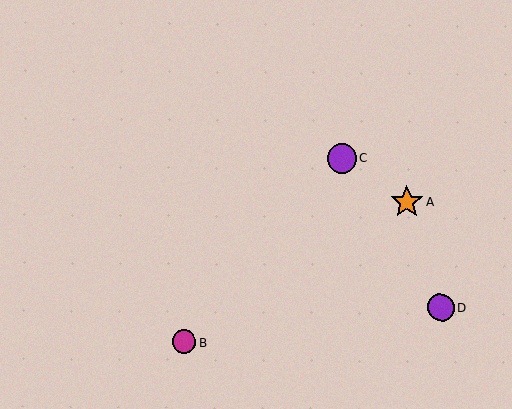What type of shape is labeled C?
Shape C is a purple circle.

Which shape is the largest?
The orange star (labeled A) is the largest.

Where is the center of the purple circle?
The center of the purple circle is at (441, 307).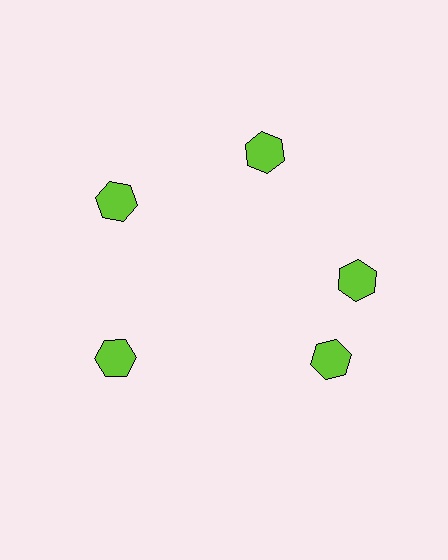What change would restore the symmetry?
The symmetry would be restored by rotating it back into even spacing with its neighbors so that all 5 hexagons sit at equal angles and equal distance from the center.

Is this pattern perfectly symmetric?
No. The 5 lime hexagons are arranged in a ring, but one element near the 5 o'clock position is rotated out of alignment along the ring, breaking the 5-fold rotational symmetry.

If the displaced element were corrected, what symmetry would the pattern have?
It would have 5-fold rotational symmetry — the pattern would map onto itself every 72 degrees.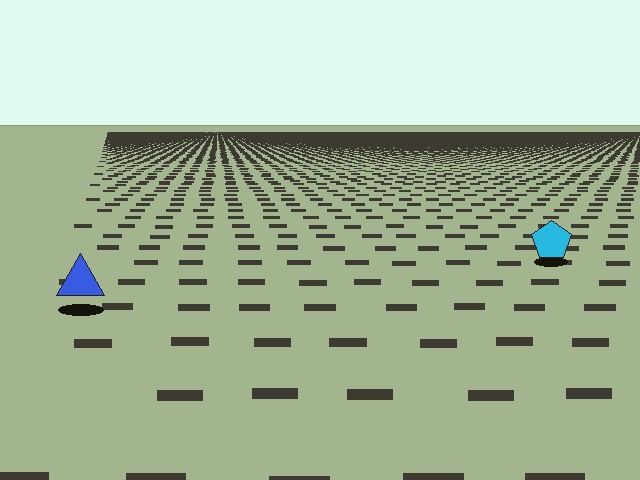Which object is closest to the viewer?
The blue triangle is closest. The texture marks near it are larger and more spread out.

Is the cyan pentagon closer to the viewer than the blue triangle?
No. The blue triangle is closer — you can tell from the texture gradient: the ground texture is coarser near it.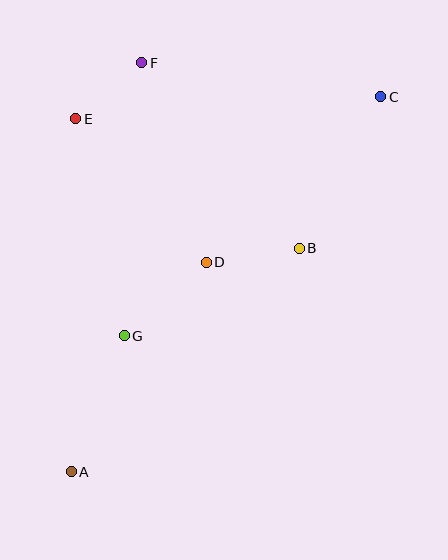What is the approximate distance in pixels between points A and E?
The distance between A and E is approximately 353 pixels.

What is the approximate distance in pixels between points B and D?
The distance between B and D is approximately 94 pixels.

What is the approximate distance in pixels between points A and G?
The distance between A and G is approximately 146 pixels.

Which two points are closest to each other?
Points E and F are closest to each other.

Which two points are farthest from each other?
Points A and C are farthest from each other.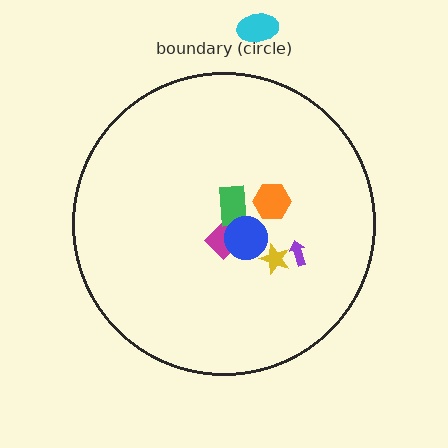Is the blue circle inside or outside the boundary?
Inside.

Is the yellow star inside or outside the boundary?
Inside.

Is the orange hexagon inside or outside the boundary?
Inside.